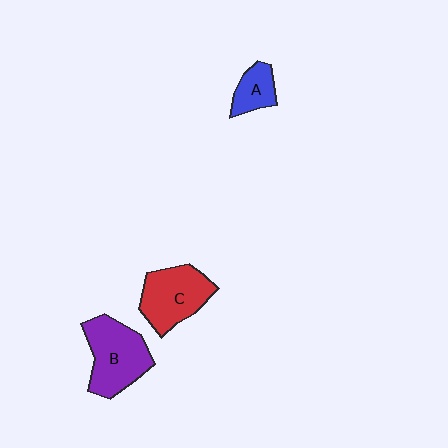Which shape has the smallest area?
Shape A (blue).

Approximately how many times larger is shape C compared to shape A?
Approximately 2.0 times.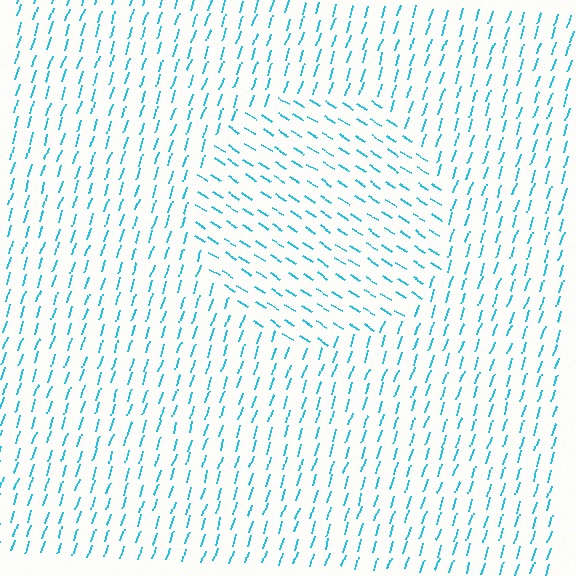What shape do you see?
I see a circle.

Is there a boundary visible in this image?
Yes, there is a texture boundary formed by a change in line orientation.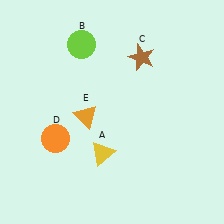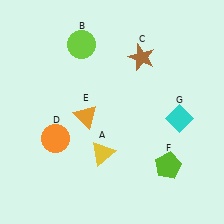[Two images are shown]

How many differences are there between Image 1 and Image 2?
There are 2 differences between the two images.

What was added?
A lime pentagon (F), a cyan diamond (G) were added in Image 2.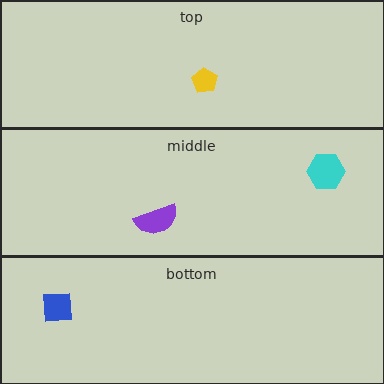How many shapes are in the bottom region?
1.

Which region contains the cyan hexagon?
The middle region.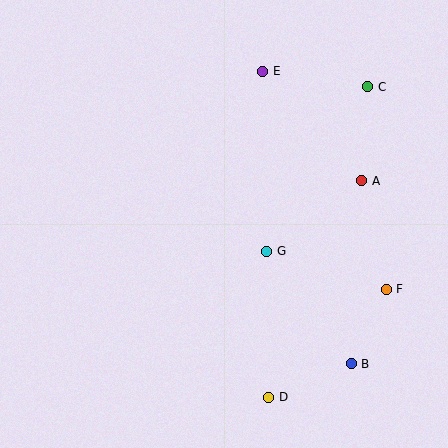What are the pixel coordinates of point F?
Point F is at (386, 289).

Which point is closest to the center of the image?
Point G at (267, 251) is closest to the center.